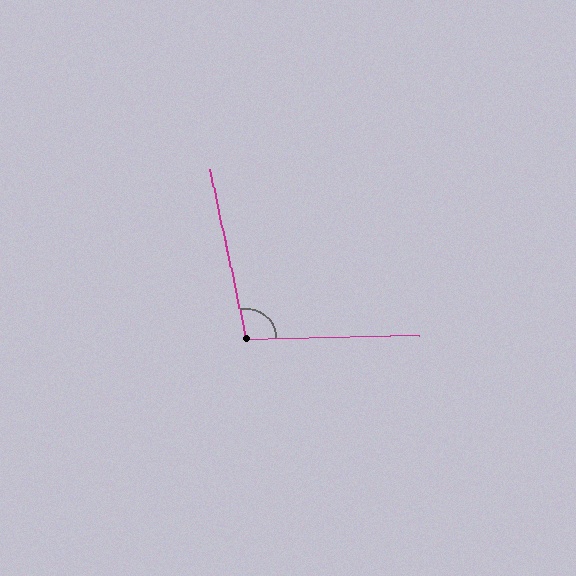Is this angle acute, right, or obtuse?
It is obtuse.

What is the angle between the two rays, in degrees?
Approximately 101 degrees.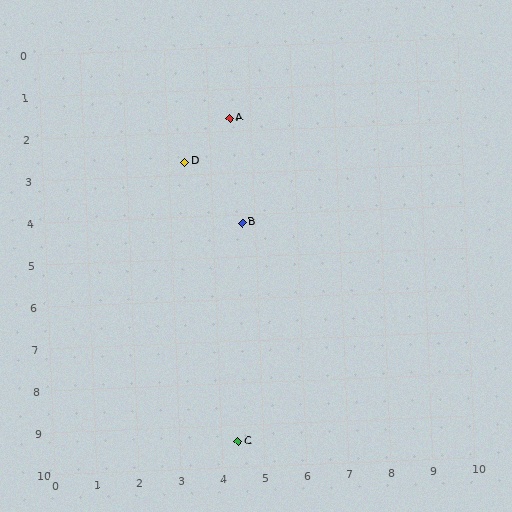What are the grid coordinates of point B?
Point B is at approximately (4.7, 4.2).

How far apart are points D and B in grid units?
Points D and B are about 2.0 grid units apart.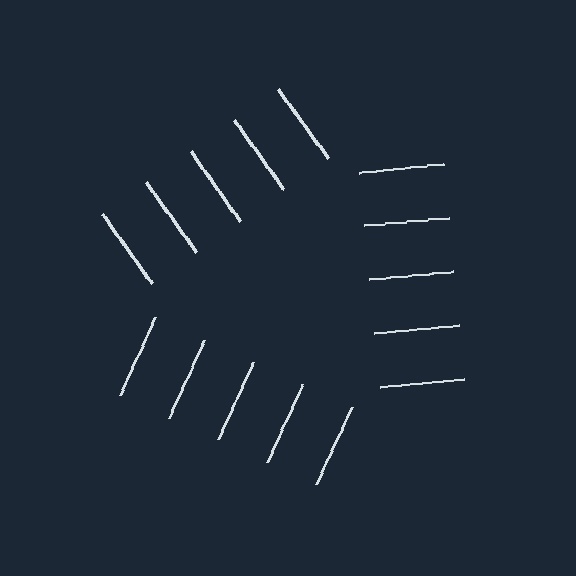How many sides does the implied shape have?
3 sides — the line-ends trace a triangle.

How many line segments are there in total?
15 — 5 along each of the 3 edges.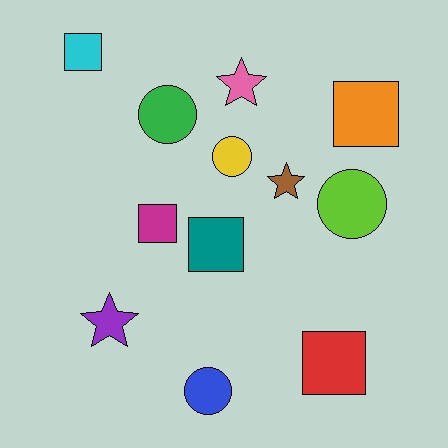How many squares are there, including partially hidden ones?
There are 5 squares.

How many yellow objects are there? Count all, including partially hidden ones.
There is 1 yellow object.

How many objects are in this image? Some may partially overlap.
There are 12 objects.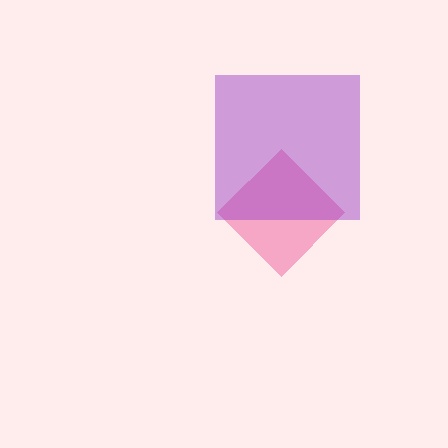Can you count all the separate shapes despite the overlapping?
Yes, there are 2 separate shapes.